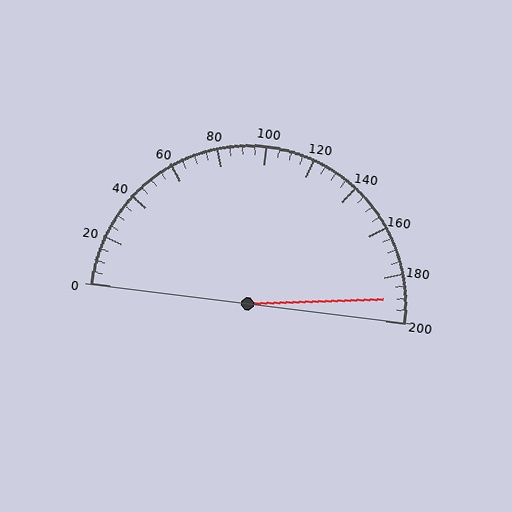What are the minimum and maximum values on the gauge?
The gauge ranges from 0 to 200.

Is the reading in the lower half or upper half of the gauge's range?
The reading is in the upper half of the range (0 to 200).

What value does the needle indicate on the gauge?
The needle indicates approximately 190.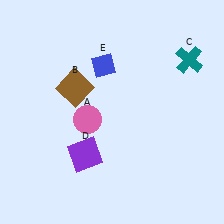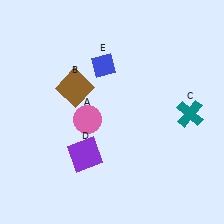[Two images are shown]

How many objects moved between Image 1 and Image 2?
1 object moved between the two images.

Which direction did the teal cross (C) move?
The teal cross (C) moved down.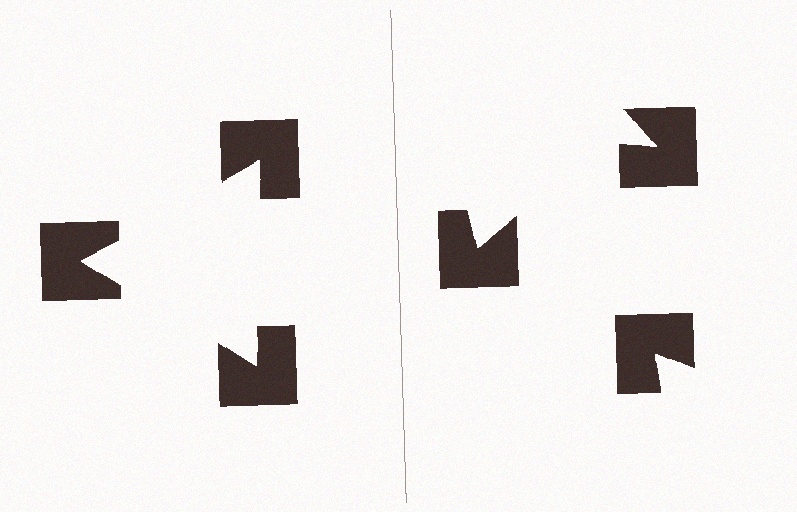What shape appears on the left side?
An illusory triangle.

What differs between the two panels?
The notched squares are positioned identically on both sides; only the wedge orientations differ. On the left they align to a triangle; on the right they are misaligned.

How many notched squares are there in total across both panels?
6 — 3 on each side.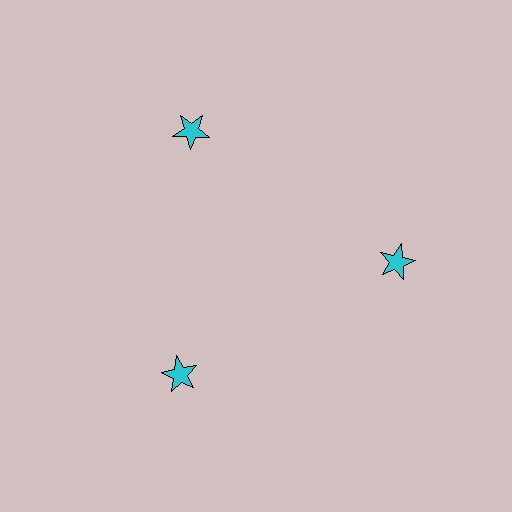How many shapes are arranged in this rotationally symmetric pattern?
There are 3 shapes, arranged in 3 groups of 1.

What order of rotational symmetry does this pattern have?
This pattern has 3-fold rotational symmetry.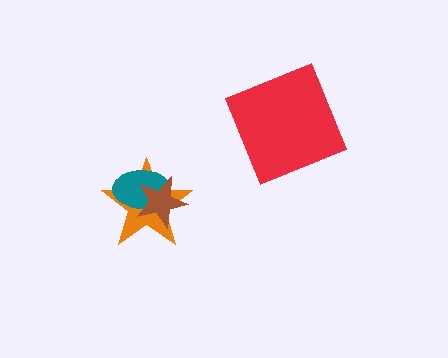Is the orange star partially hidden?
Yes, it is partially covered by another shape.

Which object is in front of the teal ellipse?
The brown star is in front of the teal ellipse.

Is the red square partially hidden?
No, no other shape covers it.